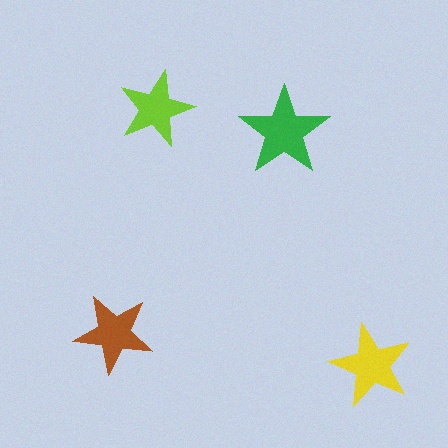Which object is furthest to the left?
The brown star is leftmost.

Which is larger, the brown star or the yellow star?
The yellow one.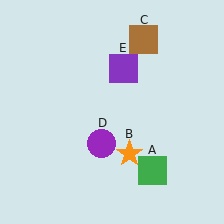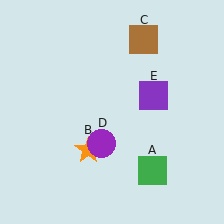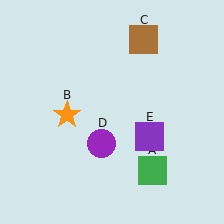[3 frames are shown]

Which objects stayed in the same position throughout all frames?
Green square (object A) and brown square (object C) and purple circle (object D) remained stationary.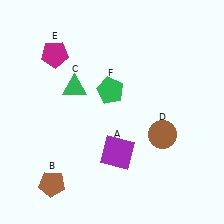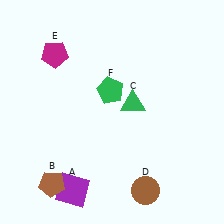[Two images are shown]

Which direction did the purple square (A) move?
The purple square (A) moved left.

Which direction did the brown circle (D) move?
The brown circle (D) moved down.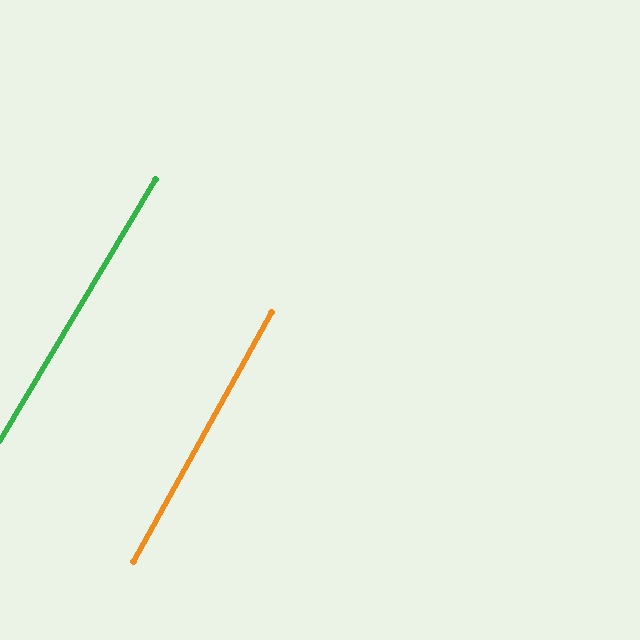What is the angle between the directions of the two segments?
Approximately 2 degrees.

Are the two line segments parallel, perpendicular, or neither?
Parallel — their directions differ by only 1.9°.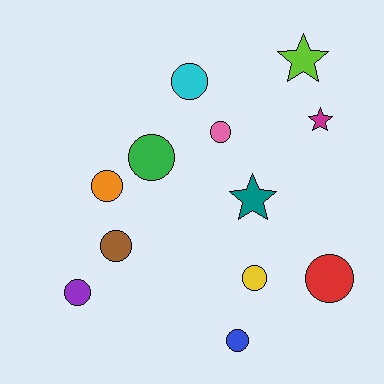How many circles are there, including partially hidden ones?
There are 9 circles.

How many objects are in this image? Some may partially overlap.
There are 12 objects.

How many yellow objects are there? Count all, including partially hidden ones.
There is 1 yellow object.